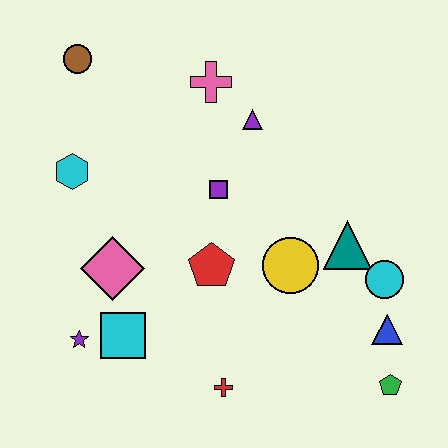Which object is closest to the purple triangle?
The pink cross is closest to the purple triangle.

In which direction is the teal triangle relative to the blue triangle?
The teal triangle is above the blue triangle.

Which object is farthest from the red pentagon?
The brown circle is farthest from the red pentagon.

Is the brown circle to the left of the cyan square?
Yes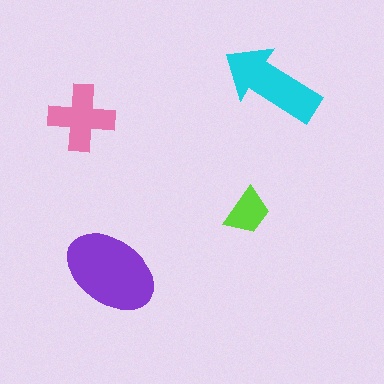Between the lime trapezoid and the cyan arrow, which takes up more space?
The cyan arrow.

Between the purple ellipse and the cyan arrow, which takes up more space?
The purple ellipse.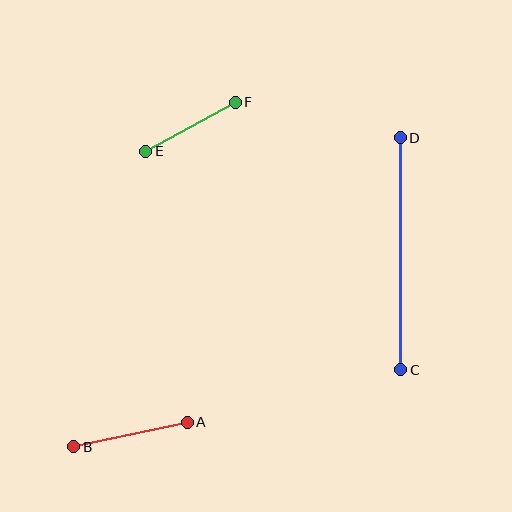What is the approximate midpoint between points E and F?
The midpoint is at approximately (190, 127) pixels.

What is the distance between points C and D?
The distance is approximately 232 pixels.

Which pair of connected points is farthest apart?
Points C and D are farthest apart.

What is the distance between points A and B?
The distance is approximately 116 pixels.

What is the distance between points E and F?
The distance is approximately 102 pixels.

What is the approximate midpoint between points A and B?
The midpoint is at approximately (131, 434) pixels.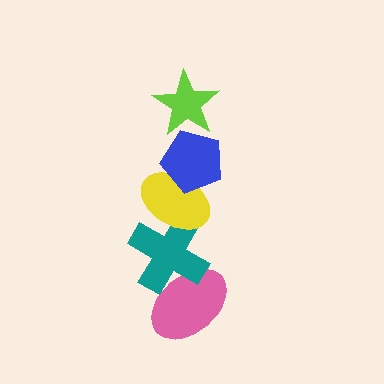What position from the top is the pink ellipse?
The pink ellipse is 5th from the top.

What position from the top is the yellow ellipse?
The yellow ellipse is 3rd from the top.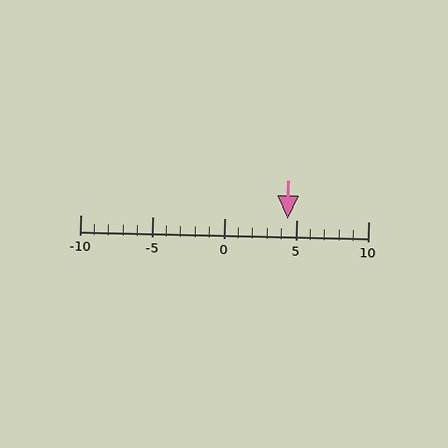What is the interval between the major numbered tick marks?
The major tick marks are spaced 5 units apart.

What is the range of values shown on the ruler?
The ruler shows values from -10 to 10.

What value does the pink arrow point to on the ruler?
The pink arrow points to approximately 4.